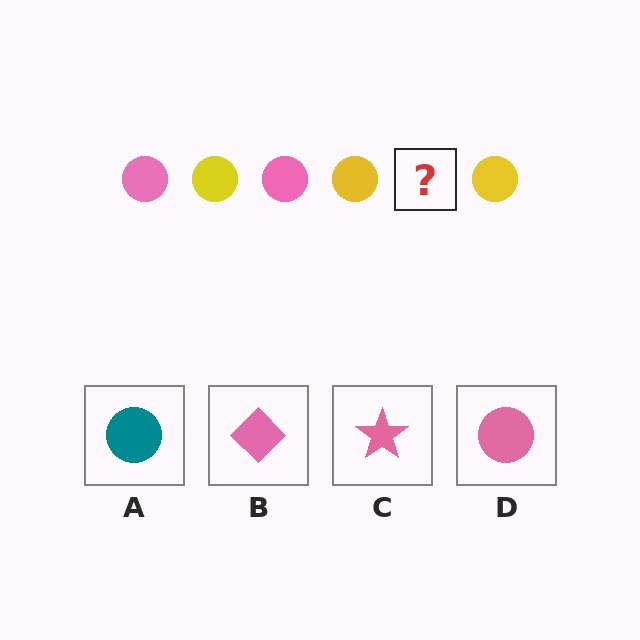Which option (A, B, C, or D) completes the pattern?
D.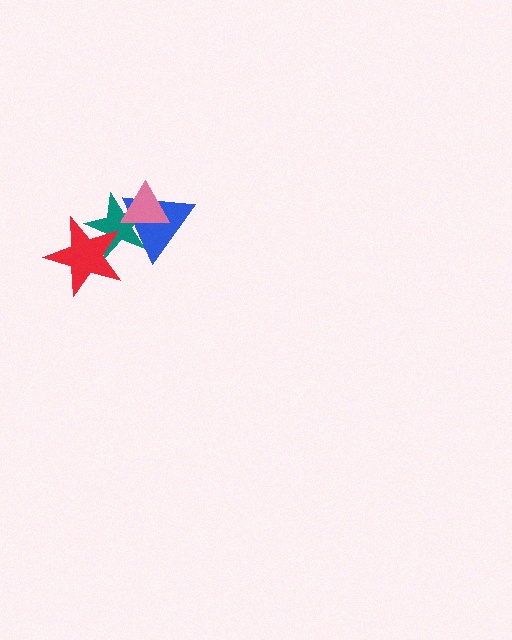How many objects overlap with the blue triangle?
2 objects overlap with the blue triangle.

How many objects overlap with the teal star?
3 objects overlap with the teal star.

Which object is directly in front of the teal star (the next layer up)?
The pink triangle is directly in front of the teal star.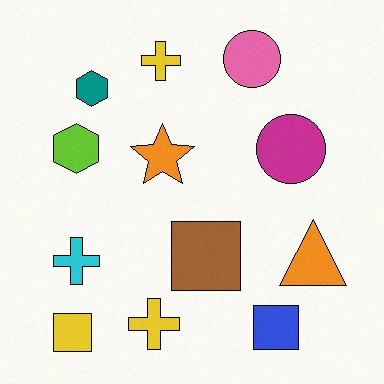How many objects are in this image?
There are 12 objects.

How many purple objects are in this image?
There are no purple objects.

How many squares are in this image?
There are 3 squares.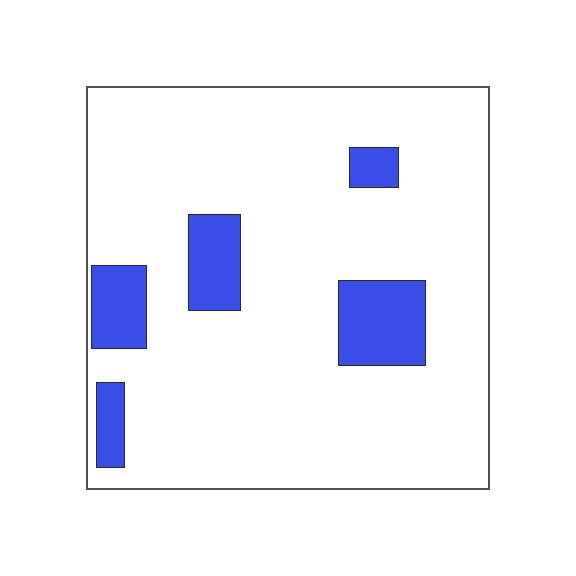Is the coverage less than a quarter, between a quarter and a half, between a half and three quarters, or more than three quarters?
Less than a quarter.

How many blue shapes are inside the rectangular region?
5.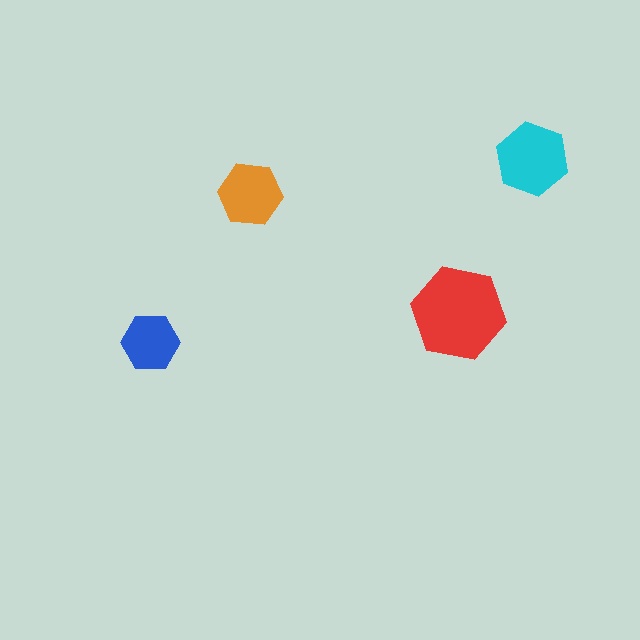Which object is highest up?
The cyan hexagon is topmost.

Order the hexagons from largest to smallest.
the red one, the cyan one, the orange one, the blue one.